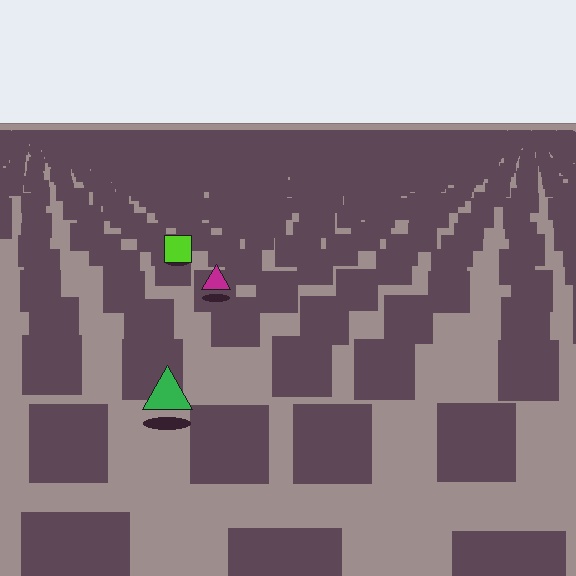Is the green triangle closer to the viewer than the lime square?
Yes. The green triangle is closer — you can tell from the texture gradient: the ground texture is coarser near it.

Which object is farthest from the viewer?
The lime square is farthest from the viewer. It appears smaller and the ground texture around it is denser.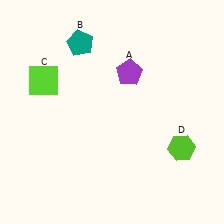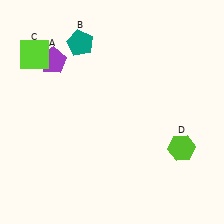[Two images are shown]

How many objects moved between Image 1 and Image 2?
2 objects moved between the two images.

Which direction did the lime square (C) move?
The lime square (C) moved up.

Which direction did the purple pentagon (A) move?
The purple pentagon (A) moved left.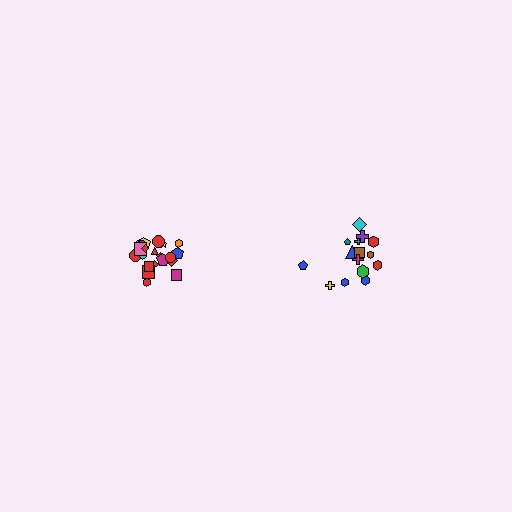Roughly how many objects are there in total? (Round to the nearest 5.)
Roughly 35 objects in total.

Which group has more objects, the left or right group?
The left group.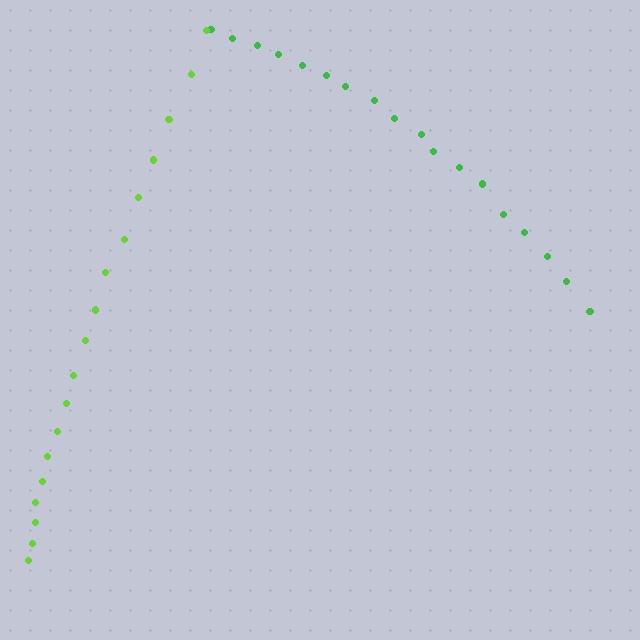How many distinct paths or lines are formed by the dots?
There are 2 distinct paths.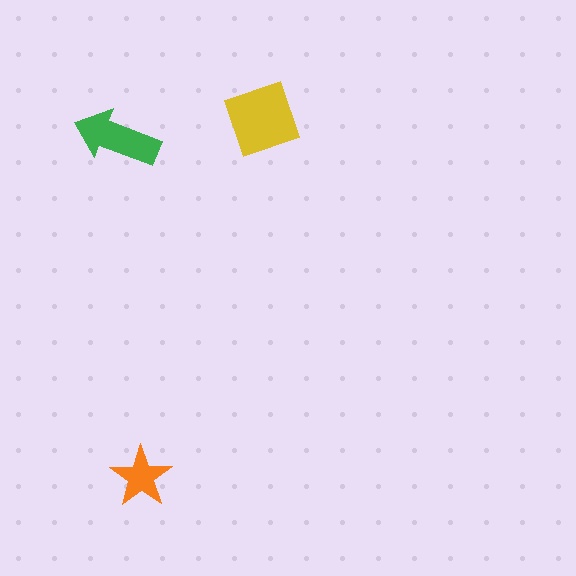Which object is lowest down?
The orange star is bottommost.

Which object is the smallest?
The orange star.